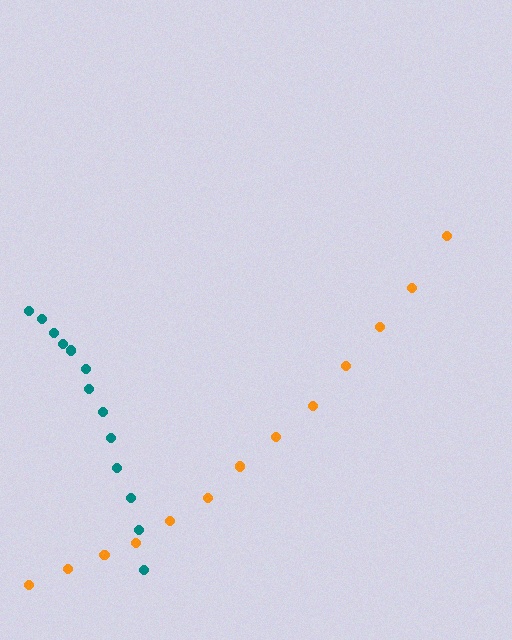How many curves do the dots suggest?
There are 2 distinct paths.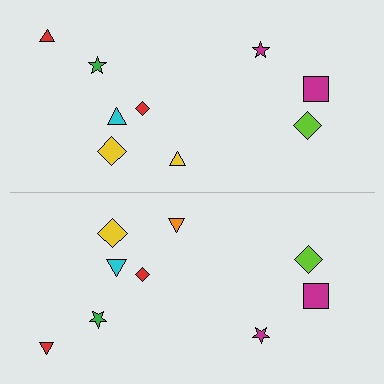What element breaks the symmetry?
The orange triangle on the bottom side breaks the symmetry — its mirror counterpart is yellow.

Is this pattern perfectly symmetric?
No, the pattern is not perfectly symmetric. The orange triangle on the bottom side breaks the symmetry — its mirror counterpart is yellow.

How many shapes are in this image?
There are 18 shapes in this image.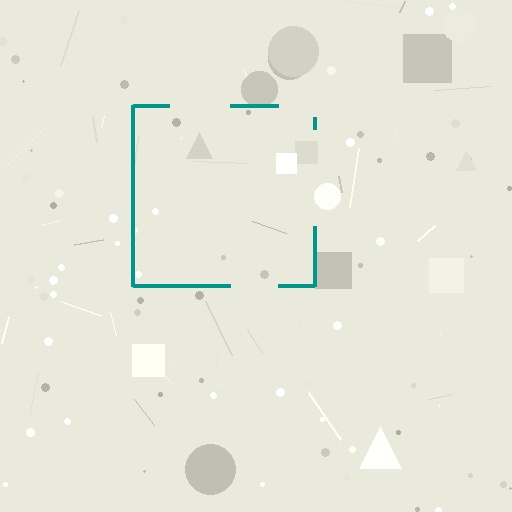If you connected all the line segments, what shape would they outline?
They would outline a square.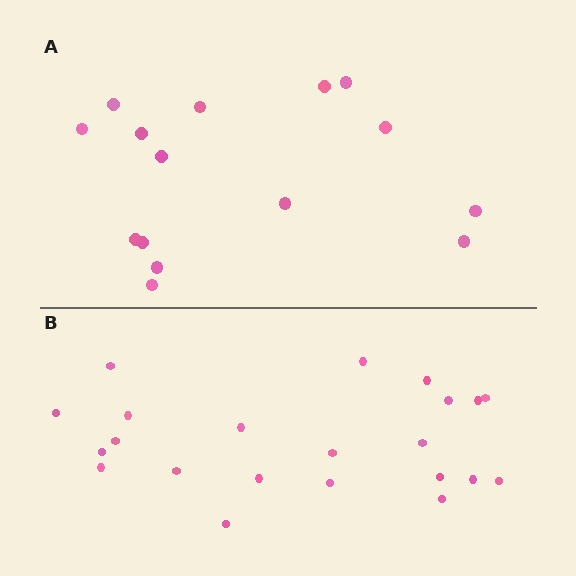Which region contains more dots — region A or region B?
Region B (the bottom region) has more dots.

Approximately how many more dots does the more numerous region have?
Region B has roughly 8 or so more dots than region A.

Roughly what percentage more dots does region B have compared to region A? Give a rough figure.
About 45% more.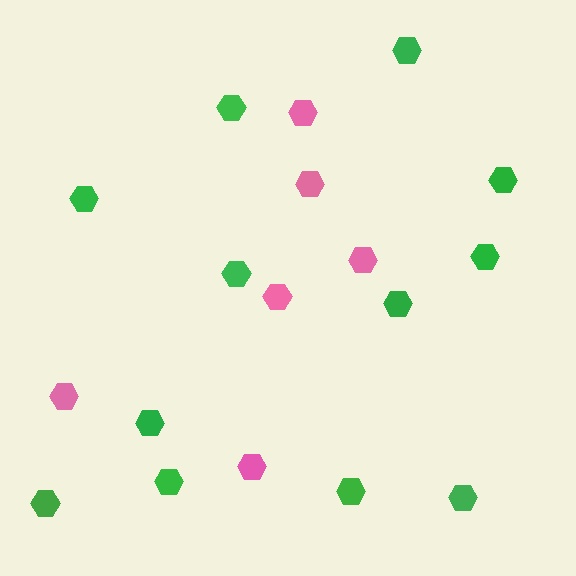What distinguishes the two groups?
There are 2 groups: one group of green hexagons (12) and one group of pink hexagons (6).